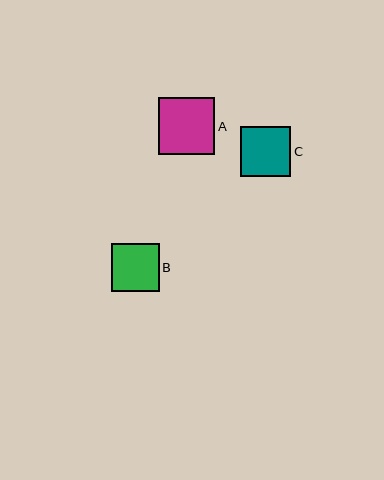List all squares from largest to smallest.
From largest to smallest: A, C, B.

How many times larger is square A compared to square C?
Square A is approximately 1.1 times the size of square C.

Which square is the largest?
Square A is the largest with a size of approximately 57 pixels.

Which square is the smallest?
Square B is the smallest with a size of approximately 48 pixels.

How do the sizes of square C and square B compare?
Square C and square B are approximately the same size.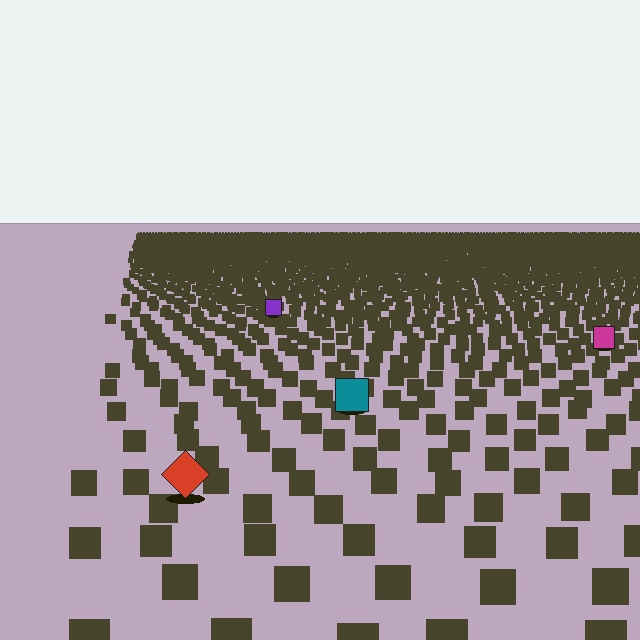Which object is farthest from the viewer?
The purple square is farthest from the viewer. It appears smaller and the ground texture around it is denser.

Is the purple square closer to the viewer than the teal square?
No. The teal square is closer — you can tell from the texture gradient: the ground texture is coarser near it.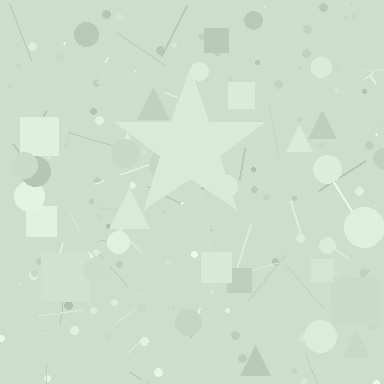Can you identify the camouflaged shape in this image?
The camouflaged shape is a star.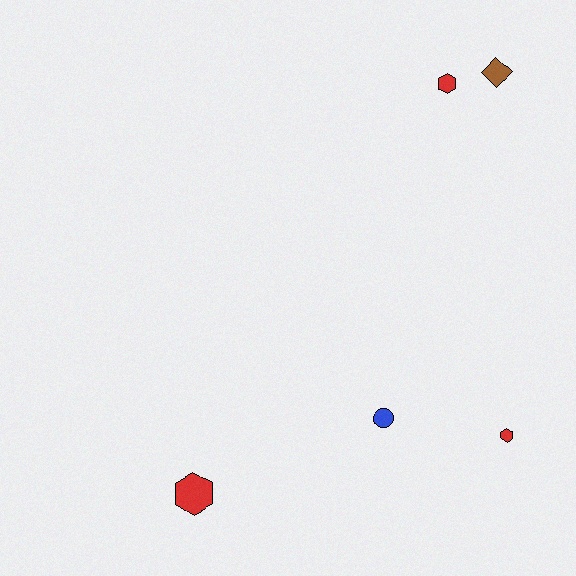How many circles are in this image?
There is 1 circle.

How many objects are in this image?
There are 5 objects.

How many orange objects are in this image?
There are no orange objects.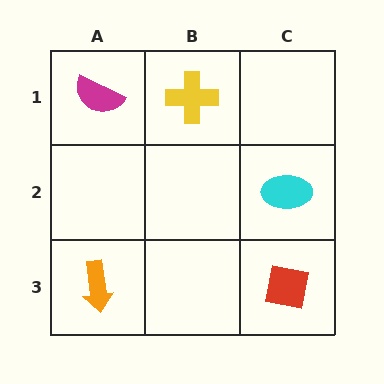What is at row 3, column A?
An orange arrow.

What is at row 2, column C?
A cyan ellipse.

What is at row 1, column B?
A yellow cross.